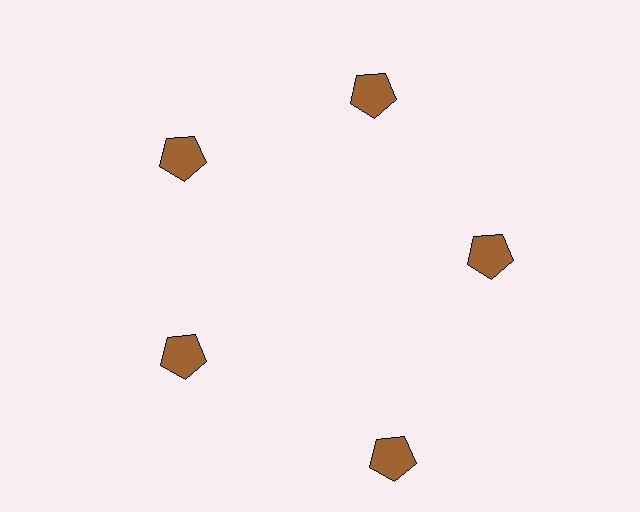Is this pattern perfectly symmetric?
No. The 5 brown pentagons are arranged in a ring, but one element near the 5 o'clock position is pushed outward from the center, breaking the 5-fold rotational symmetry.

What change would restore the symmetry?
The symmetry would be restored by moving it inward, back onto the ring so that all 5 pentagons sit at equal angles and equal distance from the center.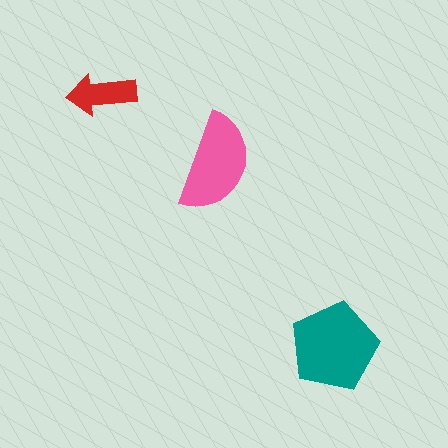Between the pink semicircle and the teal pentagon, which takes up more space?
The teal pentagon.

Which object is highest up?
The red arrow is topmost.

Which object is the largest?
The teal pentagon.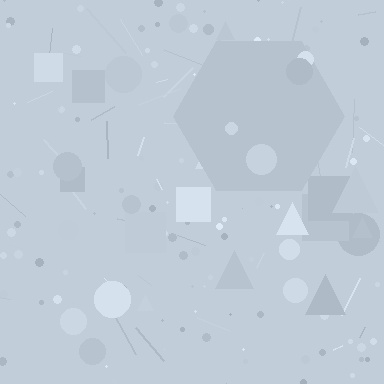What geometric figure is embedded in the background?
A hexagon is embedded in the background.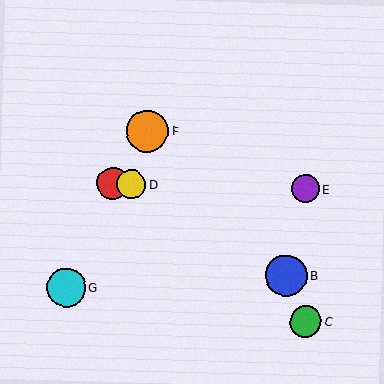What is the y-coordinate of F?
Object F is at y≈131.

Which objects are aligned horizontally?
Objects A, D, E are aligned horizontally.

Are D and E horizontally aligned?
Yes, both are at y≈184.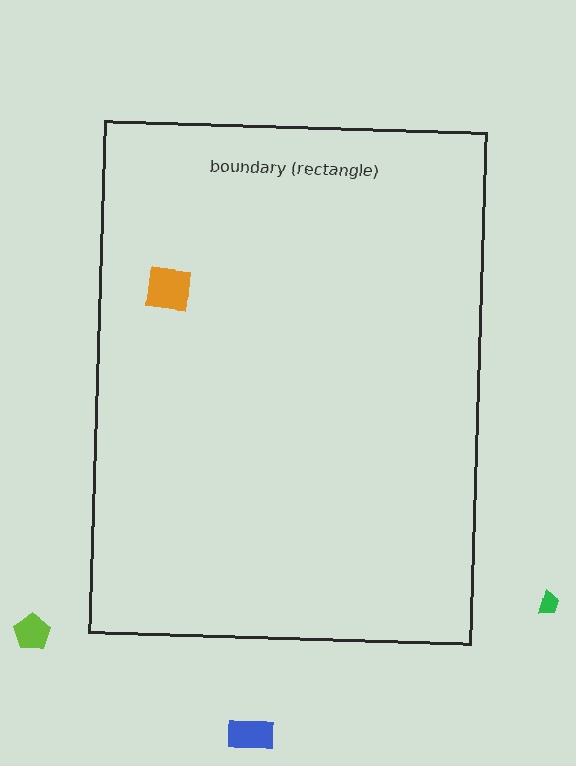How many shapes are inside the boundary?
1 inside, 3 outside.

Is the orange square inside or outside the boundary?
Inside.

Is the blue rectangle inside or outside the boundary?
Outside.